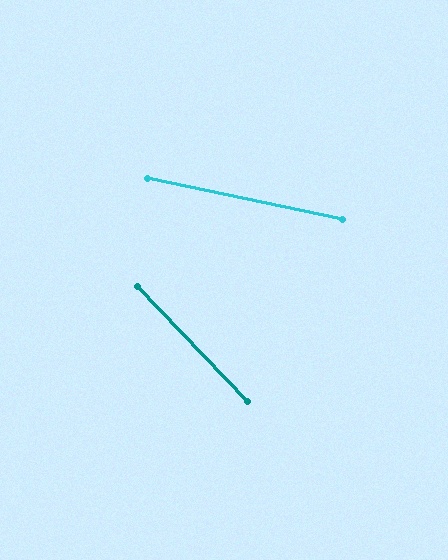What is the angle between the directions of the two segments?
Approximately 34 degrees.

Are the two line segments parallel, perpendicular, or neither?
Neither parallel nor perpendicular — they differ by about 34°.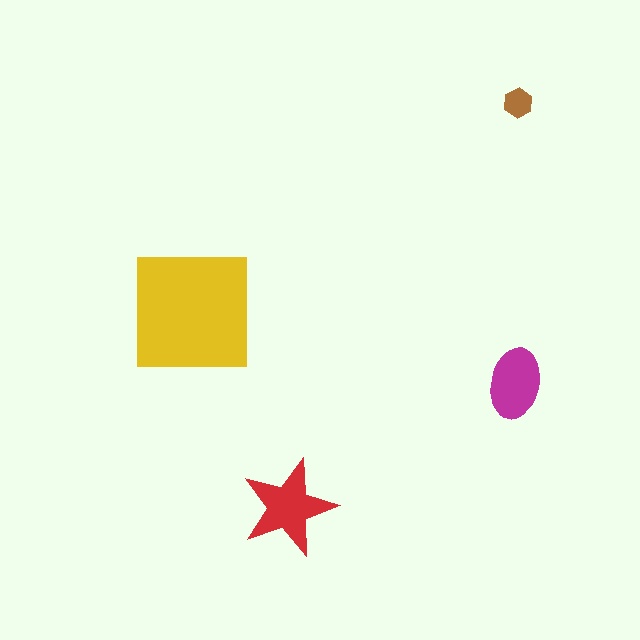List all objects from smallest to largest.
The brown hexagon, the magenta ellipse, the red star, the yellow square.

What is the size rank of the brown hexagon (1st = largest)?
4th.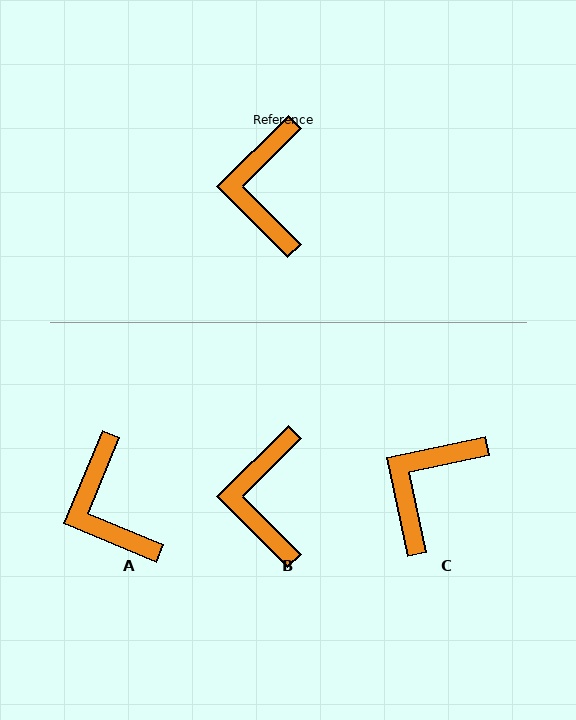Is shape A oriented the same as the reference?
No, it is off by about 23 degrees.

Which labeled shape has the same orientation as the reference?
B.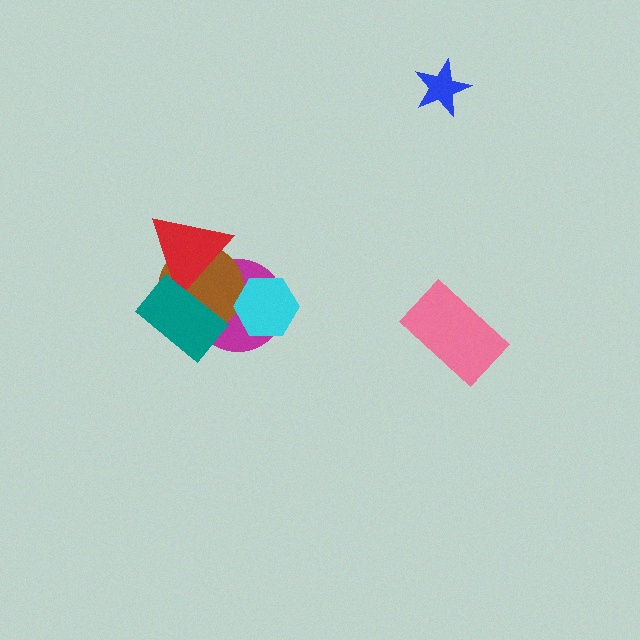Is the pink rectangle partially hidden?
No, no other shape covers it.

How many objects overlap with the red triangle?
3 objects overlap with the red triangle.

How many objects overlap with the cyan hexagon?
2 objects overlap with the cyan hexagon.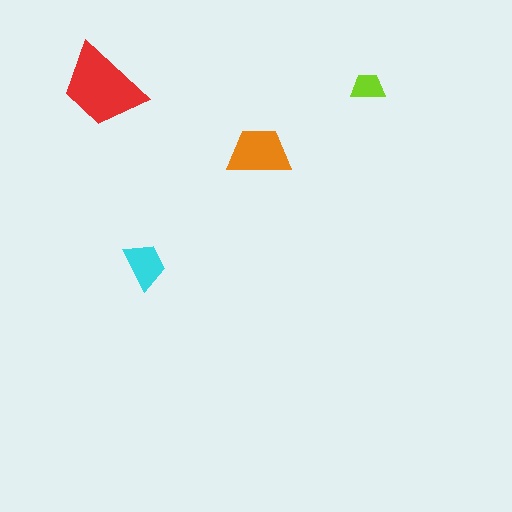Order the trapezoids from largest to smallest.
the red one, the orange one, the cyan one, the lime one.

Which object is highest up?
The lime trapezoid is topmost.